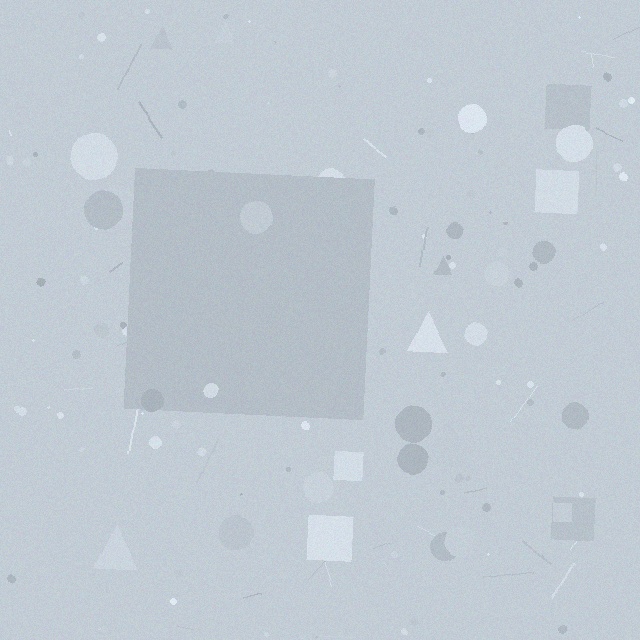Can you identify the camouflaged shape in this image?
The camouflaged shape is a square.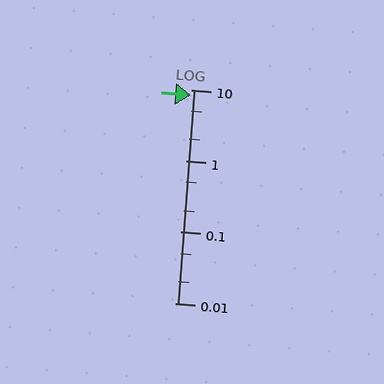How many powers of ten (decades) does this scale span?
The scale spans 3 decades, from 0.01 to 10.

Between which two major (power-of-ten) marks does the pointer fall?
The pointer is between 1 and 10.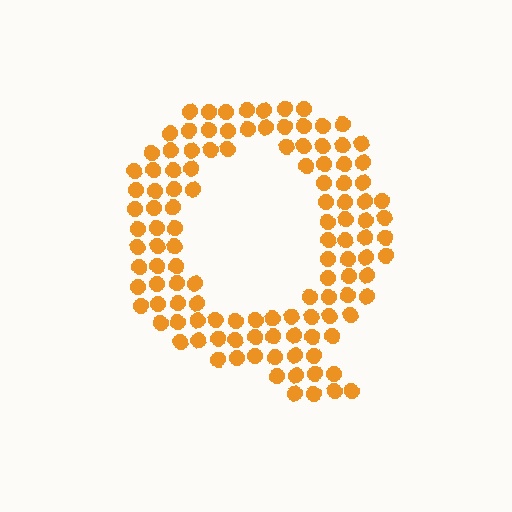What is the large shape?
The large shape is the letter Q.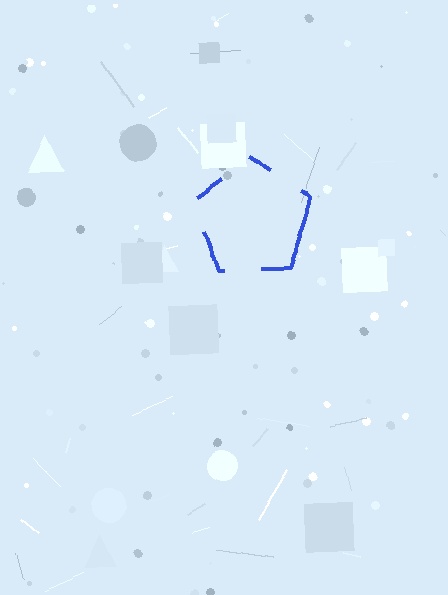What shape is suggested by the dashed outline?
The dashed outline suggests a pentagon.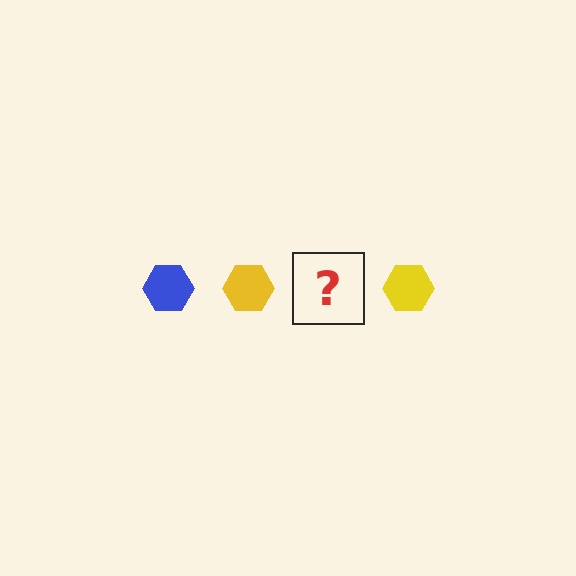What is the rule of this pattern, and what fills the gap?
The rule is that the pattern cycles through blue, yellow hexagons. The gap should be filled with a blue hexagon.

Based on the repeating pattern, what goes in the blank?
The blank should be a blue hexagon.